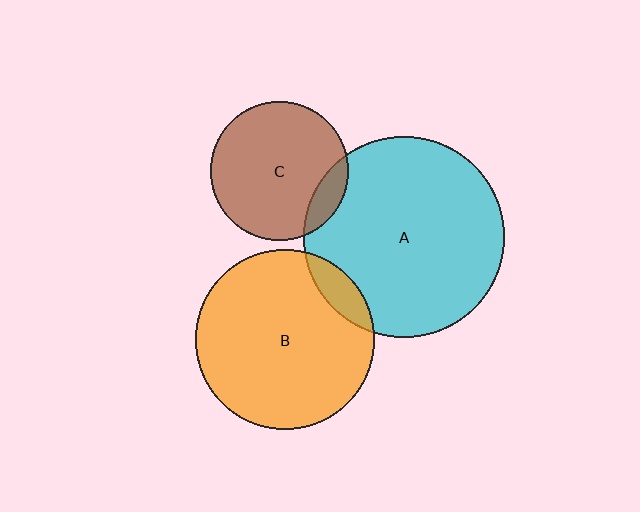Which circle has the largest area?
Circle A (cyan).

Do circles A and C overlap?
Yes.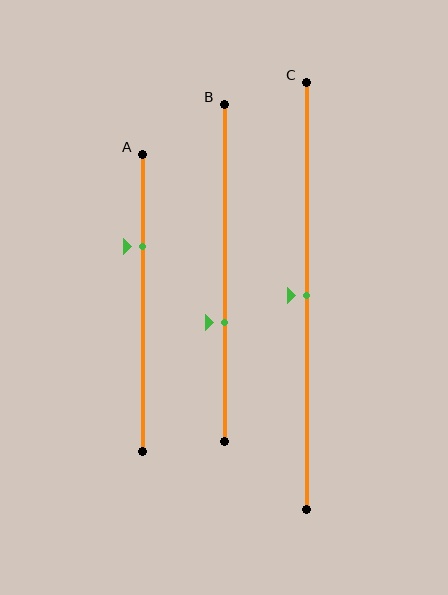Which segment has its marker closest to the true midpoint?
Segment C has its marker closest to the true midpoint.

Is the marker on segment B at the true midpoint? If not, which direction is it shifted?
No, the marker on segment B is shifted downward by about 15% of the segment length.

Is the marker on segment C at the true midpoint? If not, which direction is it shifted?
Yes, the marker on segment C is at the true midpoint.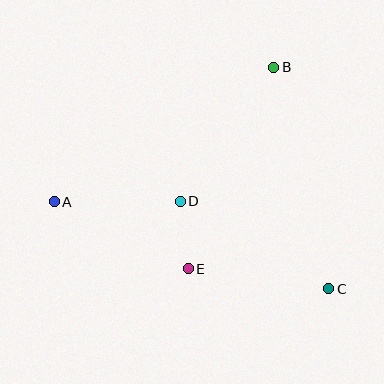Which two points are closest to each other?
Points D and E are closest to each other.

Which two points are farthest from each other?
Points A and C are farthest from each other.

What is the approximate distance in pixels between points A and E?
The distance between A and E is approximately 150 pixels.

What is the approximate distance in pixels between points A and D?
The distance between A and D is approximately 126 pixels.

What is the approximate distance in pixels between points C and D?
The distance between C and D is approximately 172 pixels.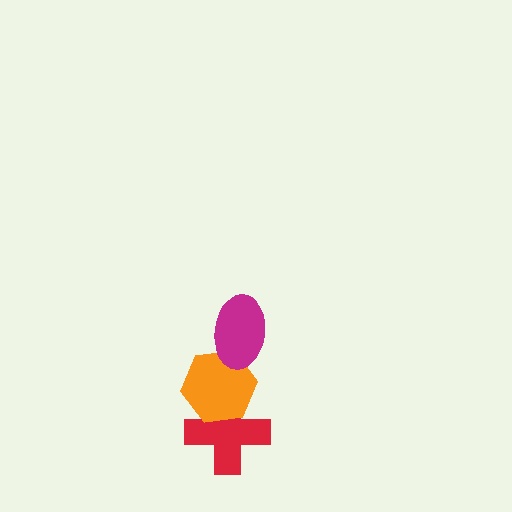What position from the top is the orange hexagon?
The orange hexagon is 2nd from the top.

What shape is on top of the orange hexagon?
The magenta ellipse is on top of the orange hexagon.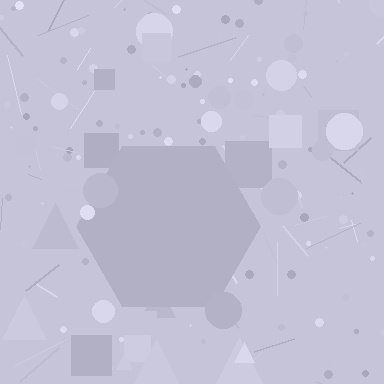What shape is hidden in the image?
A hexagon is hidden in the image.